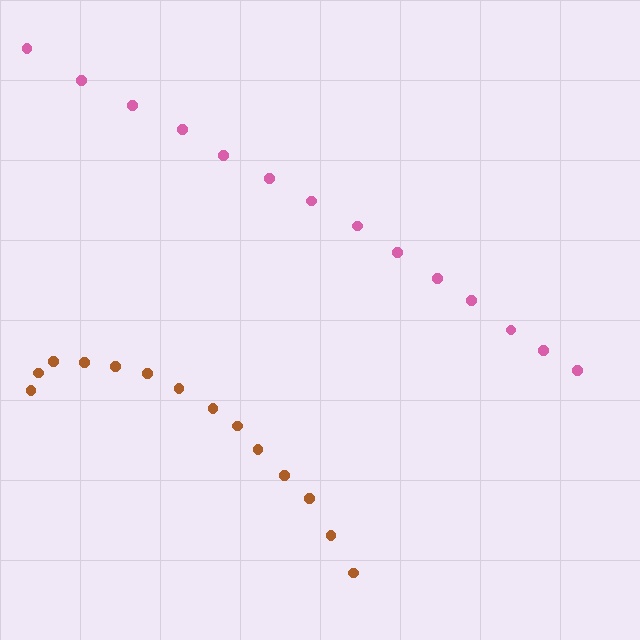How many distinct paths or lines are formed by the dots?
There are 2 distinct paths.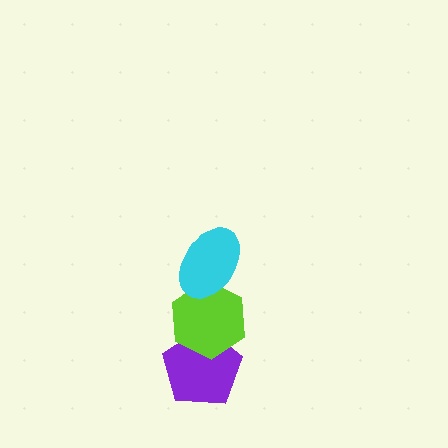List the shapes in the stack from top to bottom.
From top to bottom: the cyan ellipse, the lime hexagon, the purple pentagon.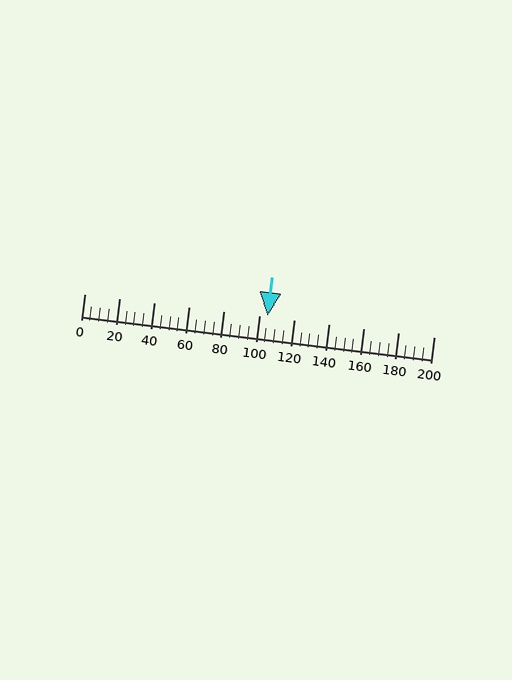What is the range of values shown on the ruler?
The ruler shows values from 0 to 200.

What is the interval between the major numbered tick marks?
The major tick marks are spaced 20 units apart.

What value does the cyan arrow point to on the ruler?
The cyan arrow points to approximately 105.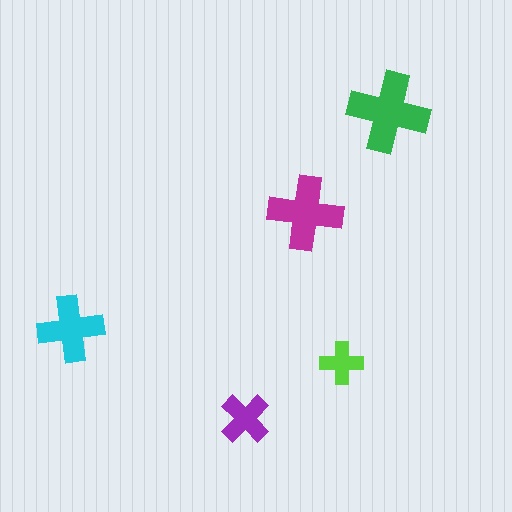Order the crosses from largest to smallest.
the green one, the magenta one, the cyan one, the purple one, the lime one.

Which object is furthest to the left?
The cyan cross is leftmost.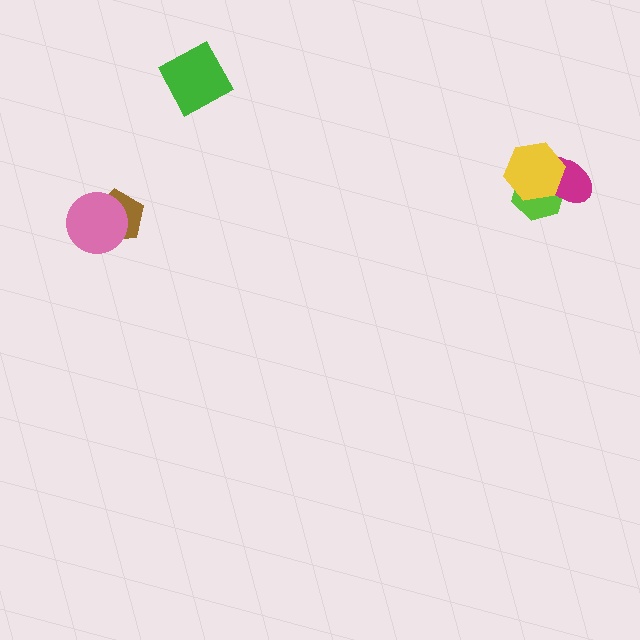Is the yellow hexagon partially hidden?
No, no other shape covers it.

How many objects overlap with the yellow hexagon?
2 objects overlap with the yellow hexagon.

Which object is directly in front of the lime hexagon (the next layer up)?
The magenta ellipse is directly in front of the lime hexagon.